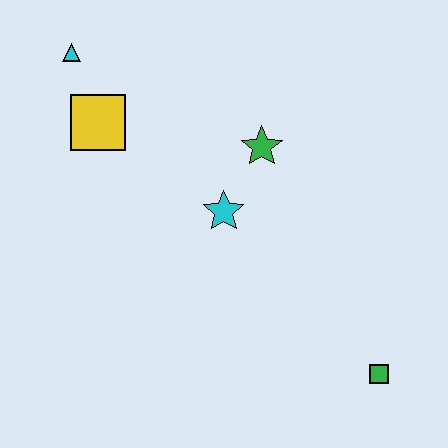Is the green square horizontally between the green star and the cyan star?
No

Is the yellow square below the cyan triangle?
Yes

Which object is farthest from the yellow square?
The green square is farthest from the yellow square.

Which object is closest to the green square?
The cyan star is closest to the green square.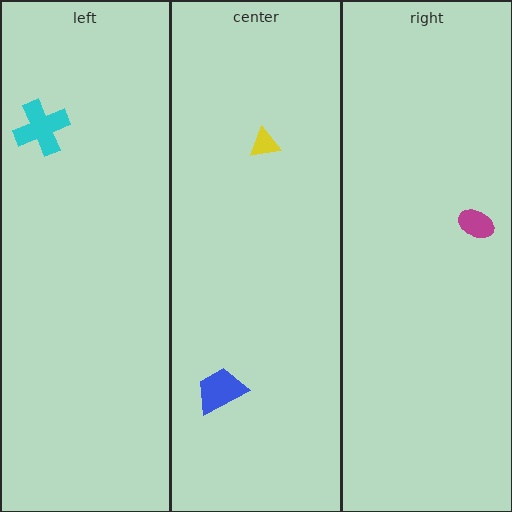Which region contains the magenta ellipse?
The right region.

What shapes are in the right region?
The magenta ellipse.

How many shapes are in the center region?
2.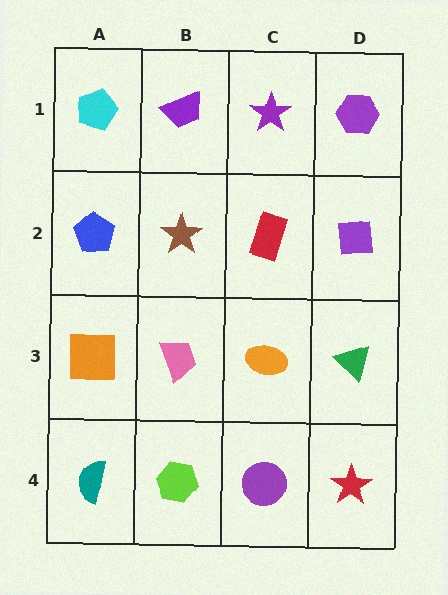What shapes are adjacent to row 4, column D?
A green triangle (row 3, column D), a purple circle (row 4, column C).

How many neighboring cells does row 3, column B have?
4.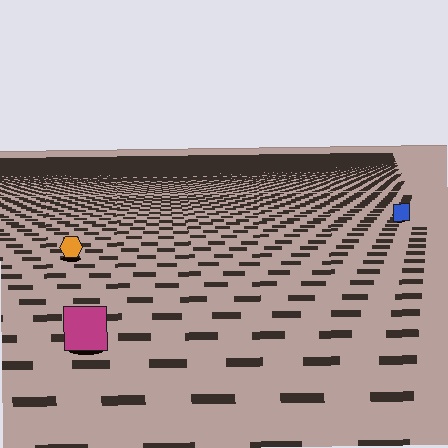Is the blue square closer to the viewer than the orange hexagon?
No. The orange hexagon is closer — you can tell from the texture gradient: the ground texture is coarser near it.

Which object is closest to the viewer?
The magenta square is closest. The texture marks near it are larger and more spread out.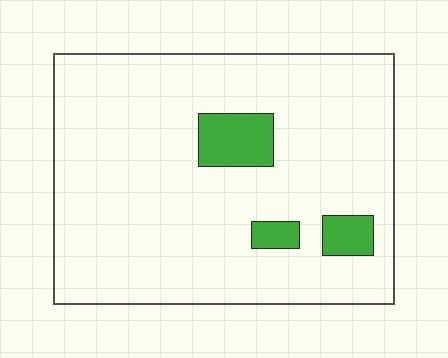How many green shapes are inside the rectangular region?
3.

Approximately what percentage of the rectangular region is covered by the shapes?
Approximately 10%.